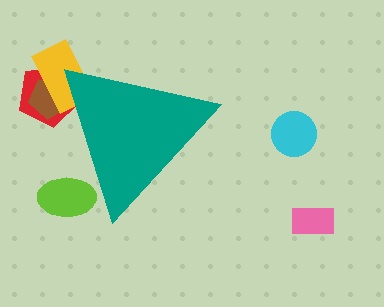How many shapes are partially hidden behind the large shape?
4 shapes are partially hidden.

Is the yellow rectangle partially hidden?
Yes, the yellow rectangle is partially hidden behind the teal triangle.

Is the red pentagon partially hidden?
Yes, the red pentagon is partially hidden behind the teal triangle.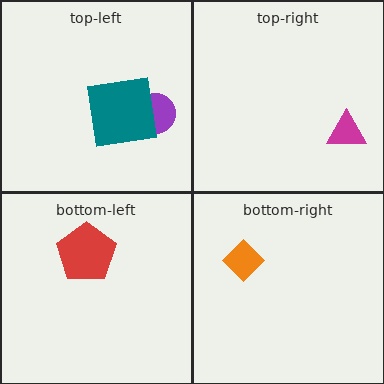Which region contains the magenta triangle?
The top-right region.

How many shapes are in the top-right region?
1.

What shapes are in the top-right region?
The magenta triangle.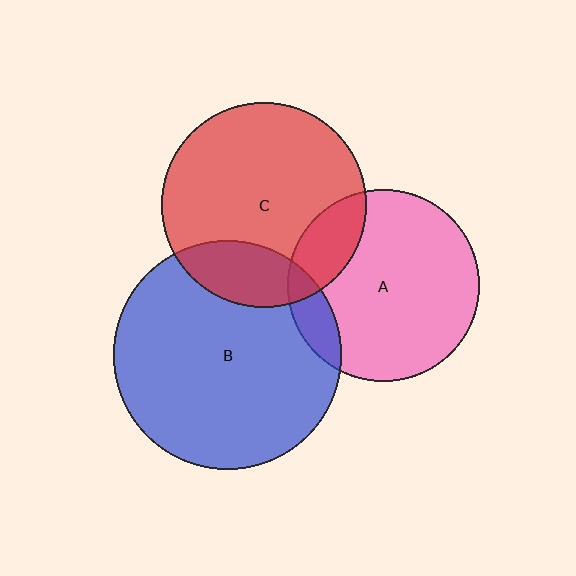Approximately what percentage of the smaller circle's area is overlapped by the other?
Approximately 20%.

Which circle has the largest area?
Circle B (blue).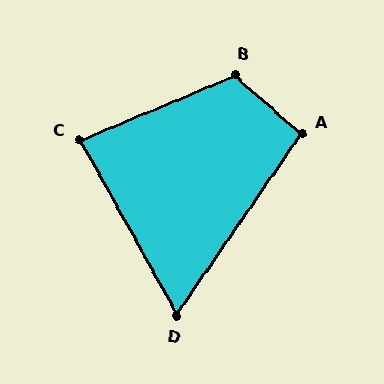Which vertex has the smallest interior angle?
D, at approximately 64 degrees.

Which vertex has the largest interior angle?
B, at approximately 116 degrees.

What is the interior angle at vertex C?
Approximately 83 degrees (acute).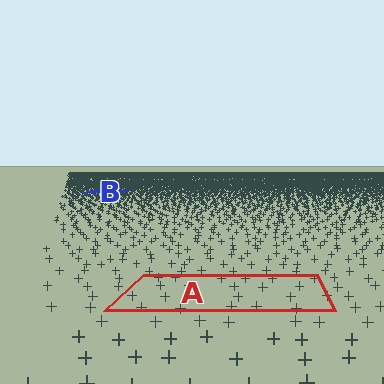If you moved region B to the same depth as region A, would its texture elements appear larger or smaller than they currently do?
They would appear larger. At a closer depth, the same texture elements are projected at a bigger on-screen size.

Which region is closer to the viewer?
Region A is closer. The texture elements there are larger and more spread out.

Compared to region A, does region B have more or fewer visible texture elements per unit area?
Region B has more texture elements per unit area — they are packed more densely because it is farther away.